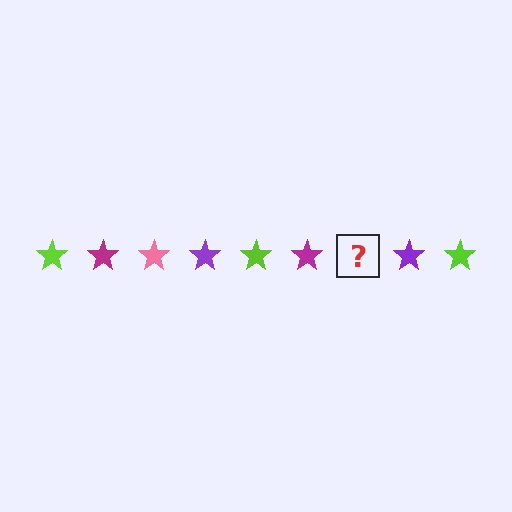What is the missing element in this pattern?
The missing element is a pink star.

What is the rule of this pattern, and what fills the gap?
The rule is that the pattern cycles through lime, magenta, pink, purple stars. The gap should be filled with a pink star.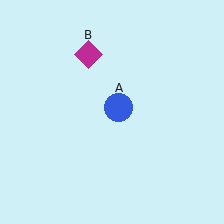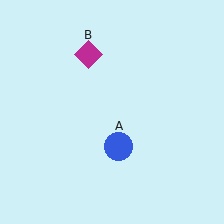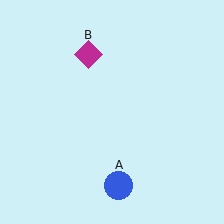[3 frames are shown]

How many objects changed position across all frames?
1 object changed position: blue circle (object A).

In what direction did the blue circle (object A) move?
The blue circle (object A) moved down.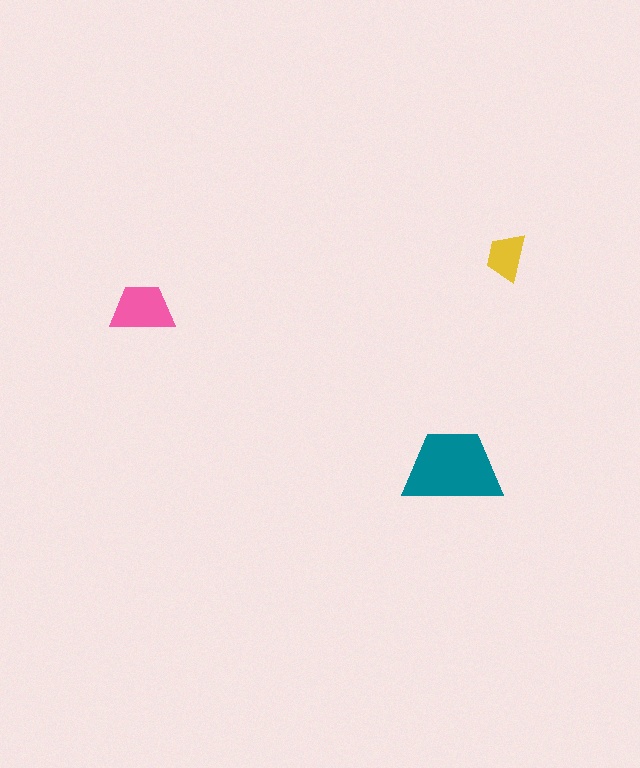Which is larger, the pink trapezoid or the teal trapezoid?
The teal one.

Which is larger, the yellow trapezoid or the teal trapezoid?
The teal one.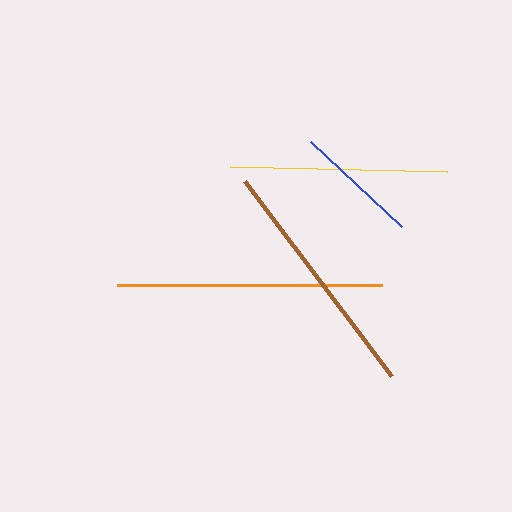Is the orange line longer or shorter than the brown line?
The orange line is longer than the brown line.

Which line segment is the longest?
The orange line is the longest at approximately 265 pixels.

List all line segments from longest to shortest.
From longest to shortest: orange, brown, yellow, blue.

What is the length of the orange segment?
The orange segment is approximately 265 pixels long.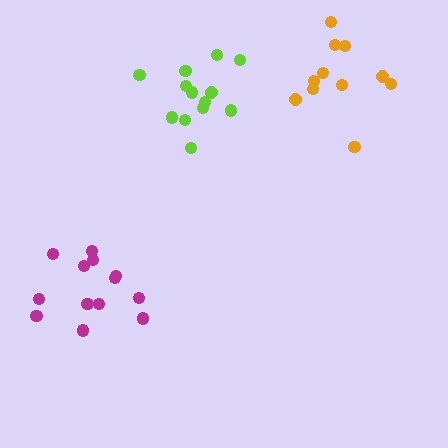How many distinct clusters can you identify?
There are 3 distinct clusters.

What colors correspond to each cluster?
The clusters are colored: lime, orange, magenta.